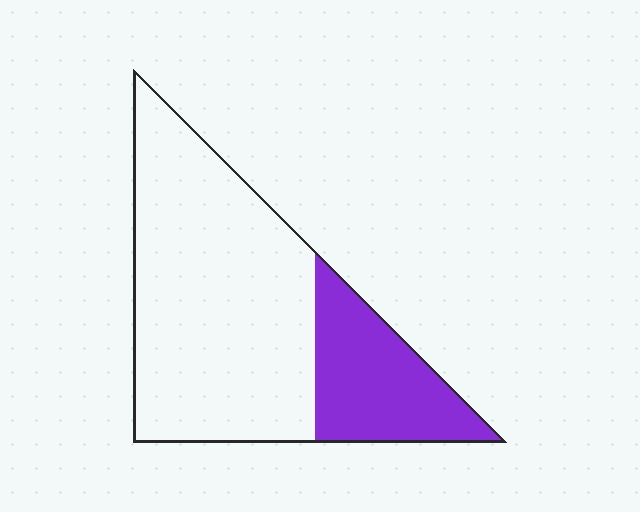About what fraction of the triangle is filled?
About one quarter (1/4).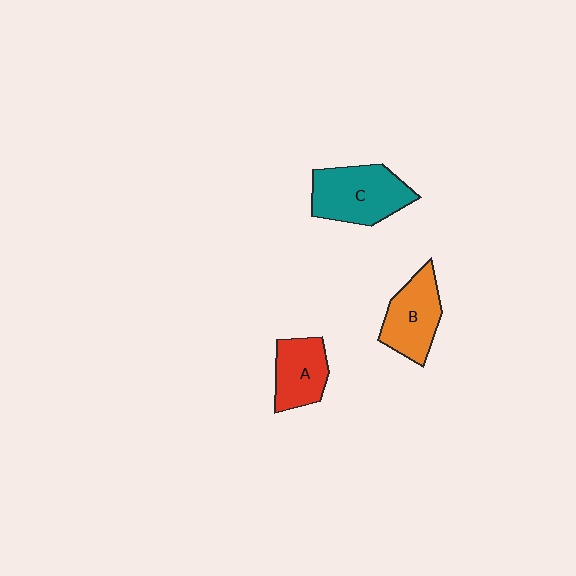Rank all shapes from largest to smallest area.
From largest to smallest: C (teal), B (orange), A (red).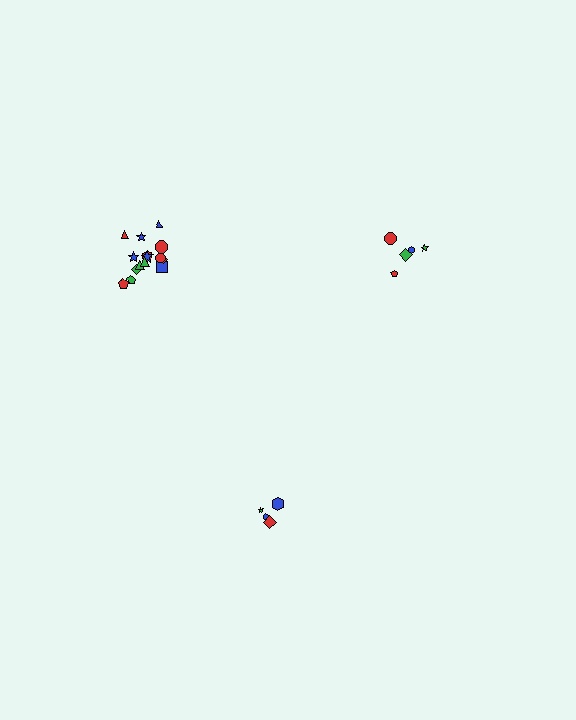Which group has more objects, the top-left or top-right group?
The top-left group.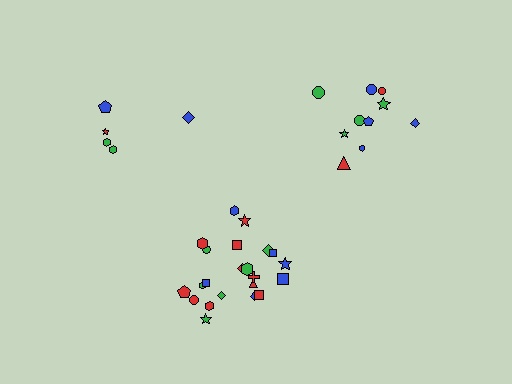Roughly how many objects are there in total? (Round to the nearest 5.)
Roughly 35 objects in total.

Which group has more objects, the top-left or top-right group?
The top-right group.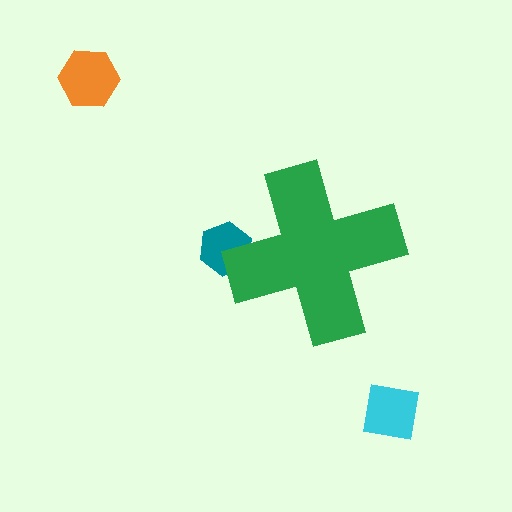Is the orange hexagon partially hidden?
No, the orange hexagon is fully visible.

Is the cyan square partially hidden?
No, the cyan square is fully visible.